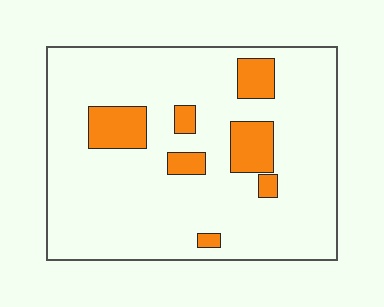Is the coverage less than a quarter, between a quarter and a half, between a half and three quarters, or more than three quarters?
Less than a quarter.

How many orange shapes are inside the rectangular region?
7.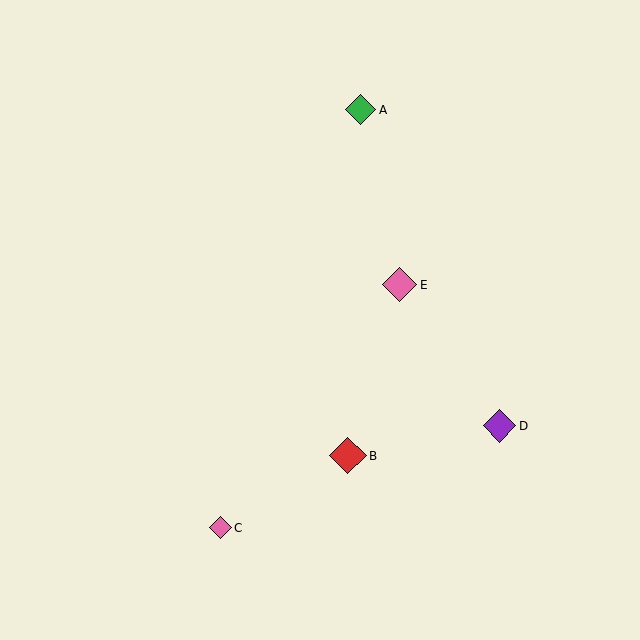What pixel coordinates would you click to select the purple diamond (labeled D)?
Click at (499, 426) to select the purple diamond D.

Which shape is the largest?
The red diamond (labeled B) is the largest.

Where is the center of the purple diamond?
The center of the purple diamond is at (499, 426).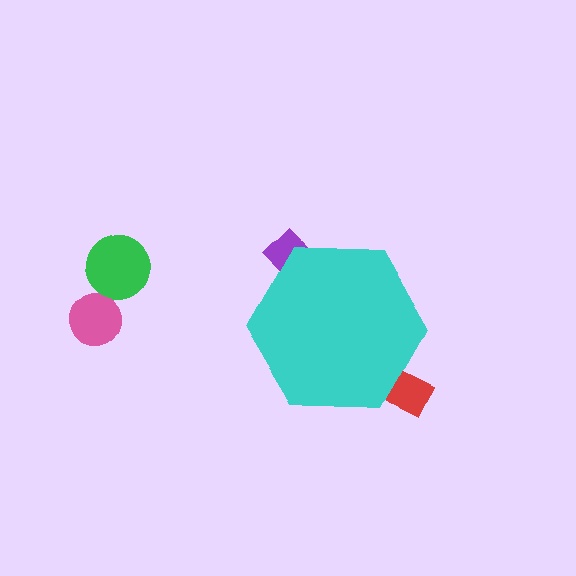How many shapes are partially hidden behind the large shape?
2 shapes are partially hidden.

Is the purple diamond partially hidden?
Yes, the purple diamond is partially hidden behind the cyan hexagon.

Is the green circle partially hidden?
No, the green circle is fully visible.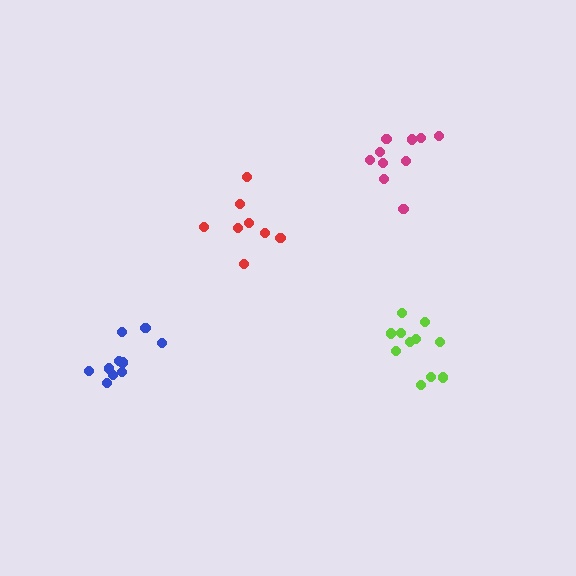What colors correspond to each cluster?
The clusters are colored: red, lime, blue, magenta.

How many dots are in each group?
Group 1: 8 dots, Group 2: 11 dots, Group 3: 10 dots, Group 4: 10 dots (39 total).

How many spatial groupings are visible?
There are 4 spatial groupings.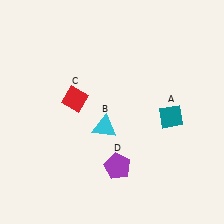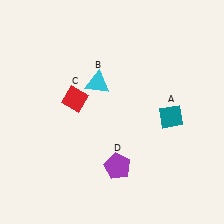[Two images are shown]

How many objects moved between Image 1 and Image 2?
1 object moved between the two images.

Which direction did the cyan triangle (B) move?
The cyan triangle (B) moved up.